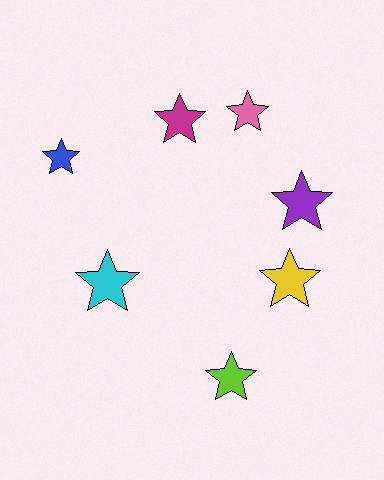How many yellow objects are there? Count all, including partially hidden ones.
There is 1 yellow object.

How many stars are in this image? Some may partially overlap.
There are 7 stars.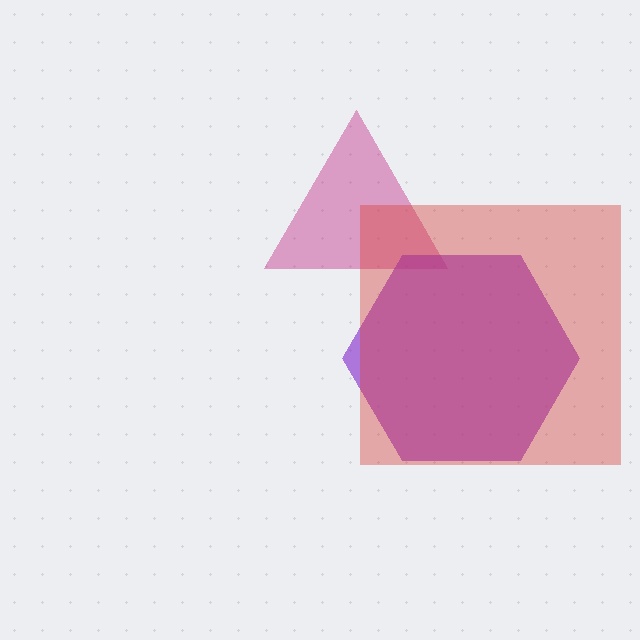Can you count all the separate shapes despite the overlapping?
Yes, there are 3 separate shapes.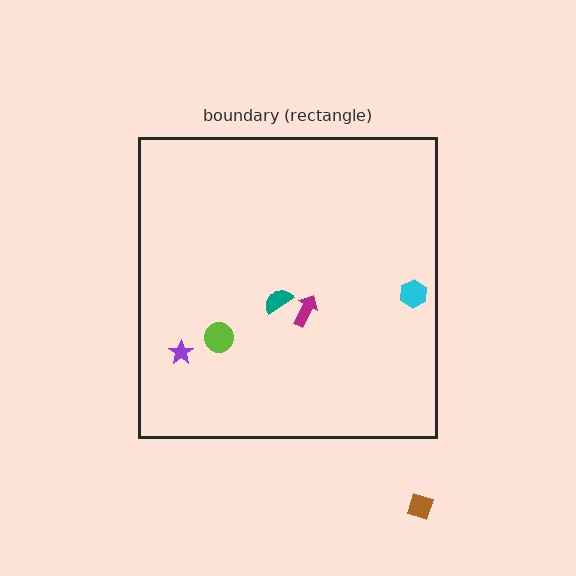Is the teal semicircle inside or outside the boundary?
Inside.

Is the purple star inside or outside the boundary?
Inside.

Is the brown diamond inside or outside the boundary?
Outside.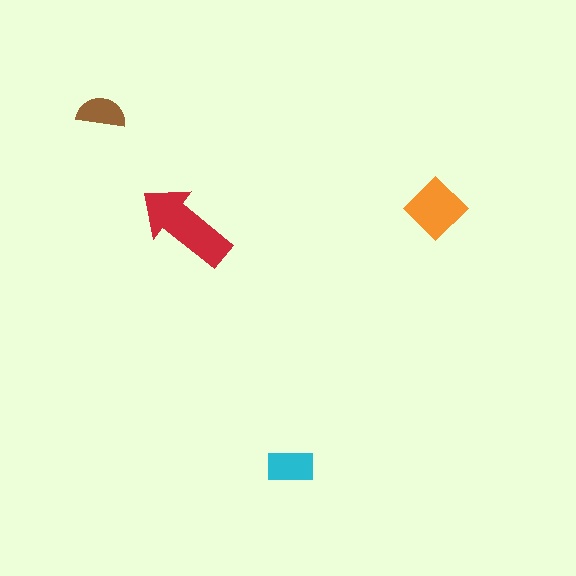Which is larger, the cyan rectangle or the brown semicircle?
The cyan rectangle.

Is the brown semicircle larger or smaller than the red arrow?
Smaller.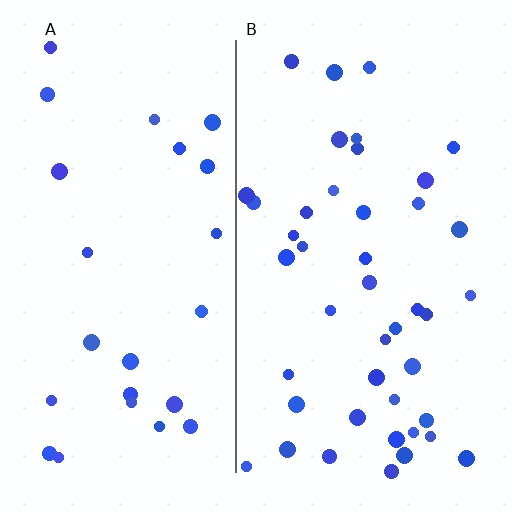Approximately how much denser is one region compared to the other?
Approximately 1.7× — region B over region A.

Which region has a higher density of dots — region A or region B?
B (the right).